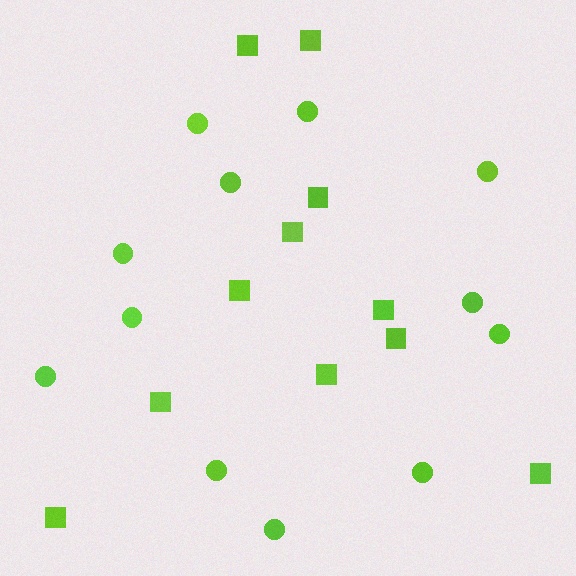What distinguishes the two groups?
There are 2 groups: one group of circles (12) and one group of squares (11).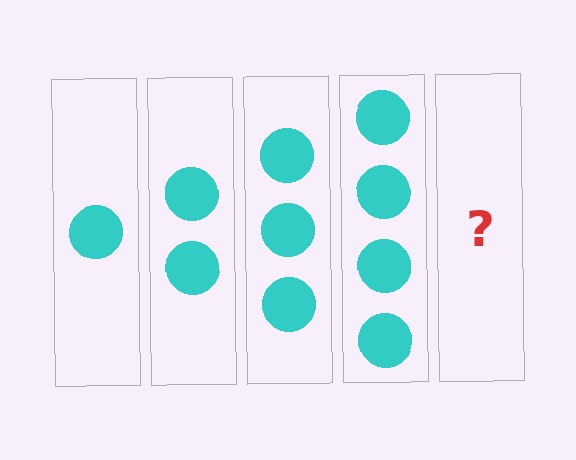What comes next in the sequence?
The next element should be 5 circles.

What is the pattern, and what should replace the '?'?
The pattern is that each step adds one more circle. The '?' should be 5 circles.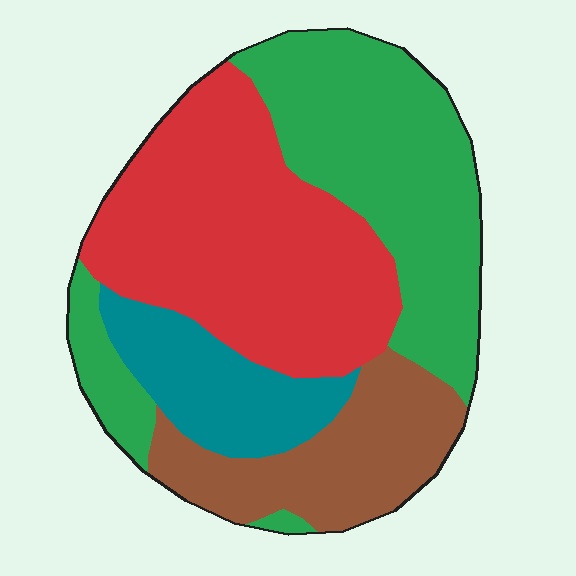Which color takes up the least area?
Teal, at roughly 15%.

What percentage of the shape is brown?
Brown covers roughly 20% of the shape.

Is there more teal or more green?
Green.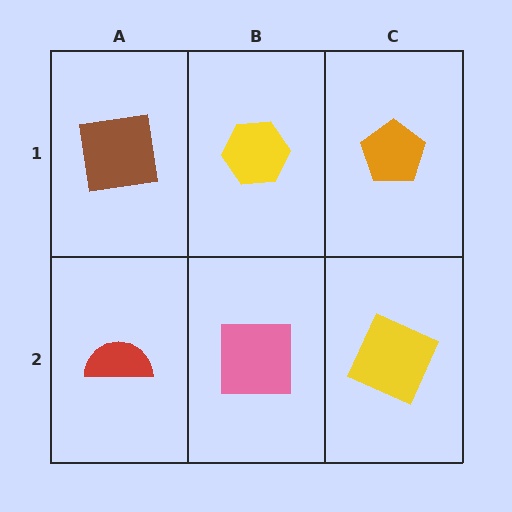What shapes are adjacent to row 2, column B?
A yellow hexagon (row 1, column B), a red semicircle (row 2, column A), a yellow square (row 2, column C).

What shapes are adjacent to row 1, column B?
A pink square (row 2, column B), a brown square (row 1, column A), an orange pentagon (row 1, column C).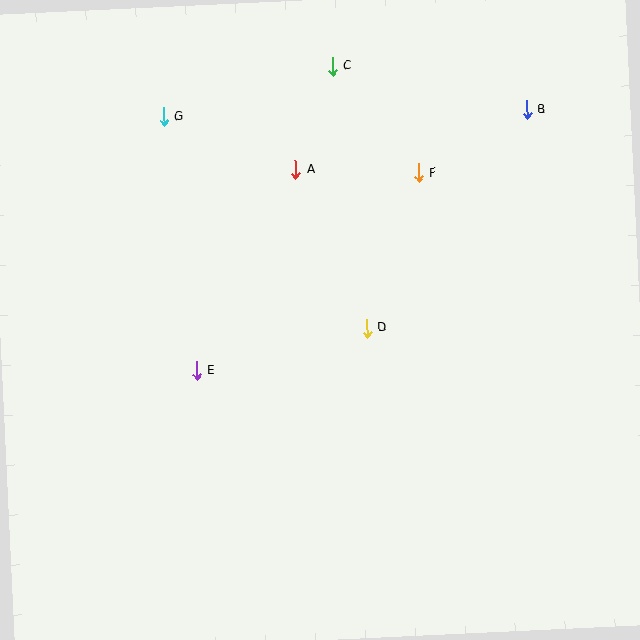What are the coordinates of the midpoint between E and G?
The midpoint between E and G is at (180, 244).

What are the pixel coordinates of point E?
Point E is at (196, 371).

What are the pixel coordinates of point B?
Point B is at (527, 110).